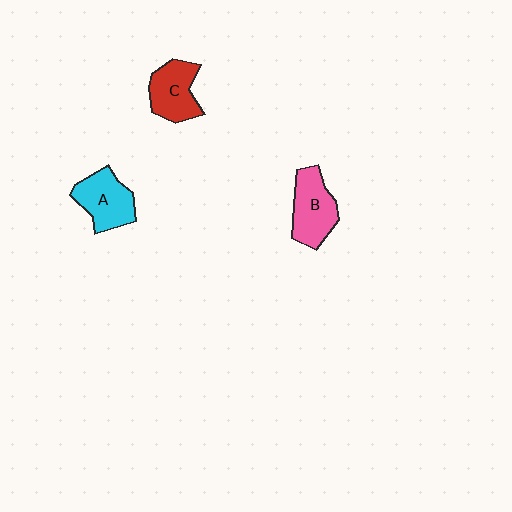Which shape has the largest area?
Shape B (pink).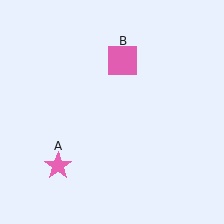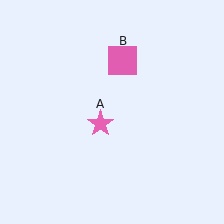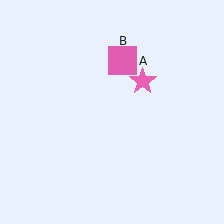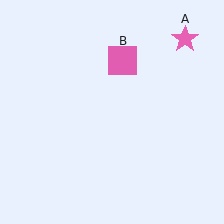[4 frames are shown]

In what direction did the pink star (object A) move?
The pink star (object A) moved up and to the right.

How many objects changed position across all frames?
1 object changed position: pink star (object A).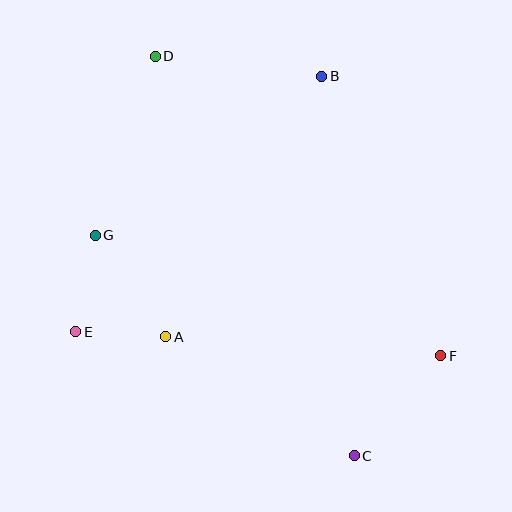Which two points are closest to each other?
Points A and E are closest to each other.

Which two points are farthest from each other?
Points C and D are farthest from each other.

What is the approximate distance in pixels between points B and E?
The distance between B and E is approximately 355 pixels.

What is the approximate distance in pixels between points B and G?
The distance between B and G is approximately 277 pixels.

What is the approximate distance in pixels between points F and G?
The distance between F and G is approximately 366 pixels.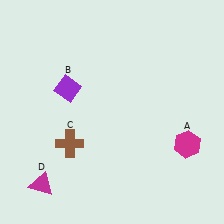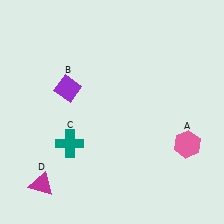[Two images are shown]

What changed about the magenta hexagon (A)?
In Image 1, A is magenta. In Image 2, it changed to pink.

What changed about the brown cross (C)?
In Image 1, C is brown. In Image 2, it changed to teal.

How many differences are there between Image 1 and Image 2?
There are 2 differences between the two images.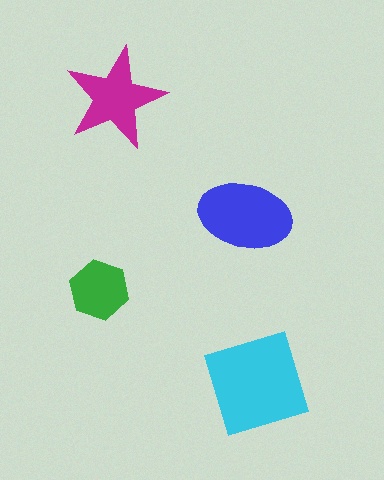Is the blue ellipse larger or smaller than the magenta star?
Larger.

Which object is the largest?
The cyan diamond.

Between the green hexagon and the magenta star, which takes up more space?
The magenta star.